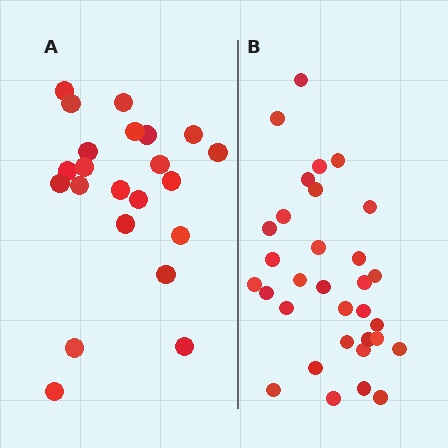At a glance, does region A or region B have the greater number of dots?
Region B (the right region) has more dots.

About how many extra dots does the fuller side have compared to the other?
Region B has roughly 10 or so more dots than region A.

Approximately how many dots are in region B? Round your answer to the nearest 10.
About 30 dots. (The exact count is 32, which rounds to 30.)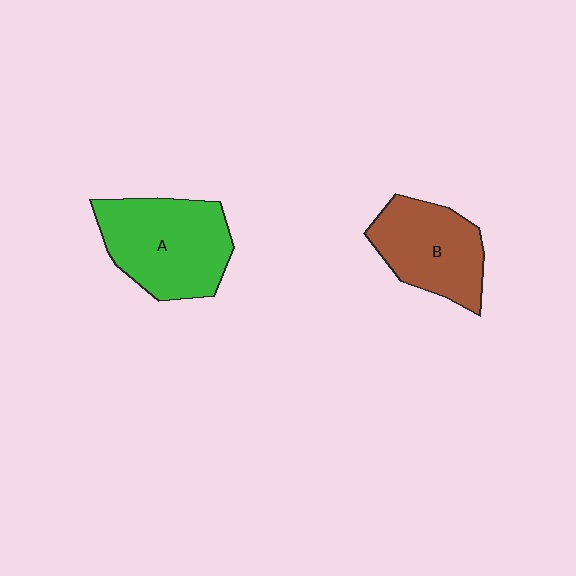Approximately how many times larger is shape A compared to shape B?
Approximately 1.2 times.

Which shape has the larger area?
Shape A (green).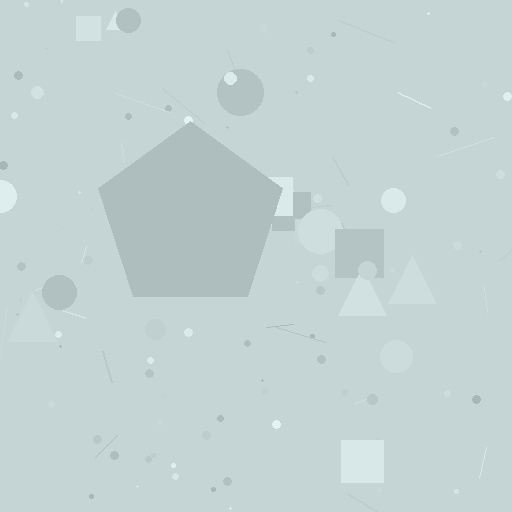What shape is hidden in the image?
A pentagon is hidden in the image.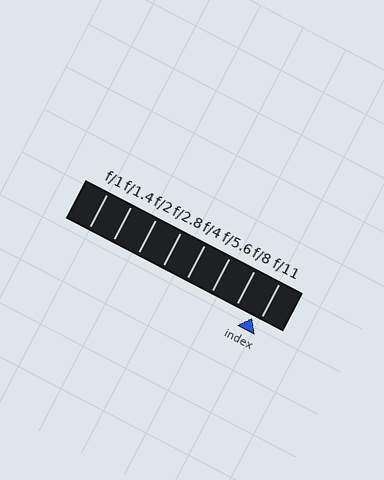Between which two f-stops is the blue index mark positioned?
The index mark is between f/8 and f/11.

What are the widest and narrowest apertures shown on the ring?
The widest aperture shown is f/1 and the narrowest is f/11.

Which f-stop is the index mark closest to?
The index mark is closest to f/11.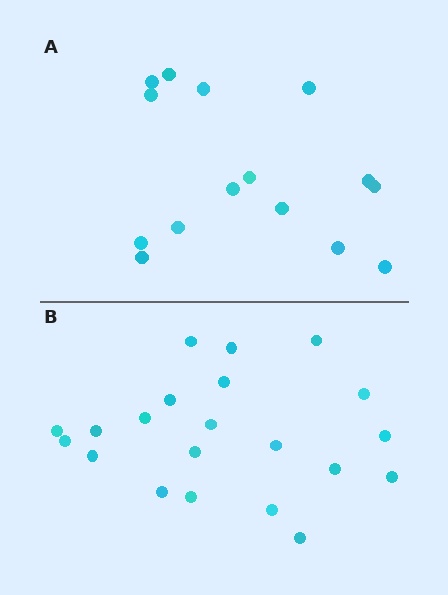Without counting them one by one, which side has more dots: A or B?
Region B (the bottom region) has more dots.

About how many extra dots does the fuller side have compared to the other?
Region B has about 6 more dots than region A.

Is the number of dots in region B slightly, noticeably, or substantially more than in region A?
Region B has noticeably more, but not dramatically so. The ratio is roughly 1.4 to 1.